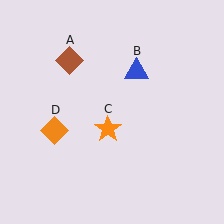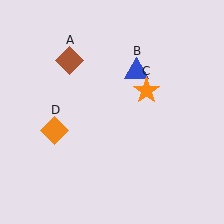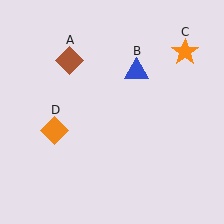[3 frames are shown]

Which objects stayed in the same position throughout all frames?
Brown diamond (object A) and blue triangle (object B) and orange diamond (object D) remained stationary.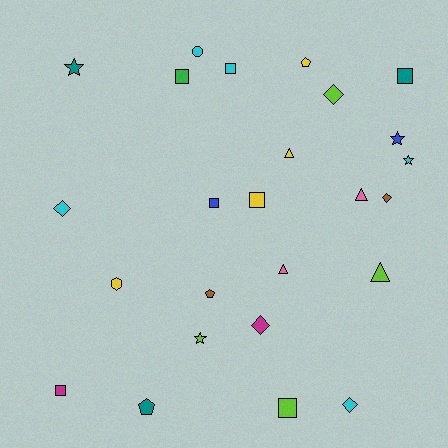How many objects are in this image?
There are 25 objects.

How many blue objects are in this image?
There are 2 blue objects.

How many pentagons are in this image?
There are 3 pentagons.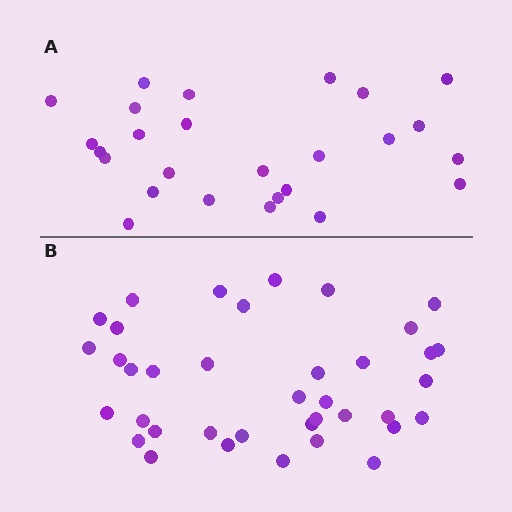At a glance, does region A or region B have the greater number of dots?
Region B (the bottom region) has more dots.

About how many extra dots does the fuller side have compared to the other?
Region B has roughly 12 or so more dots than region A.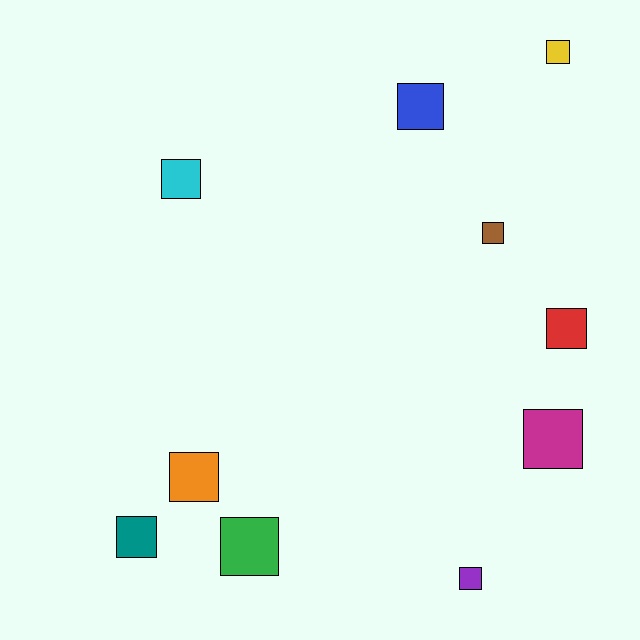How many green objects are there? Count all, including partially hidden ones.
There is 1 green object.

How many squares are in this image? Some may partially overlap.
There are 10 squares.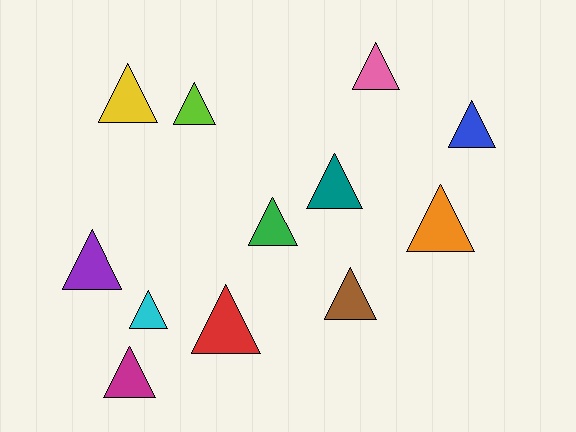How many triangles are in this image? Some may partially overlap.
There are 12 triangles.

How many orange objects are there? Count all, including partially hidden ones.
There is 1 orange object.